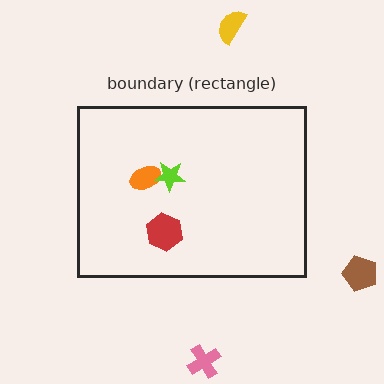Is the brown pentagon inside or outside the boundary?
Outside.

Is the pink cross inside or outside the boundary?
Outside.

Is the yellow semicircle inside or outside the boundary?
Outside.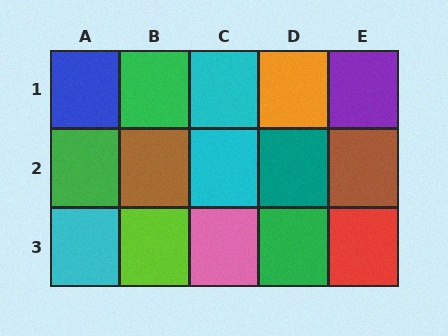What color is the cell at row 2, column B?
Brown.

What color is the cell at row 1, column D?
Orange.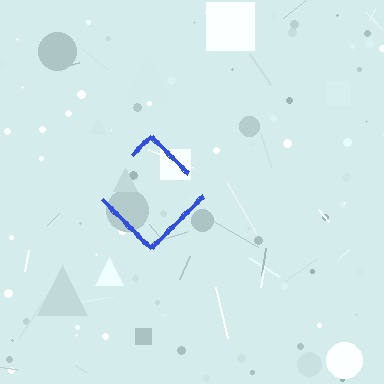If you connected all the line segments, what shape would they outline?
They would outline a diamond.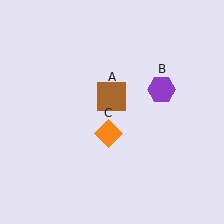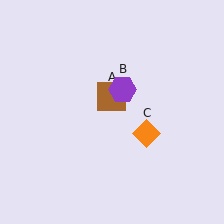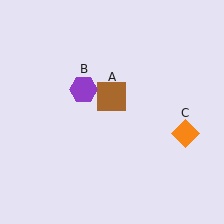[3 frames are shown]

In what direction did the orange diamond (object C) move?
The orange diamond (object C) moved right.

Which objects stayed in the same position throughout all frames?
Brown square (object A) remained stationary.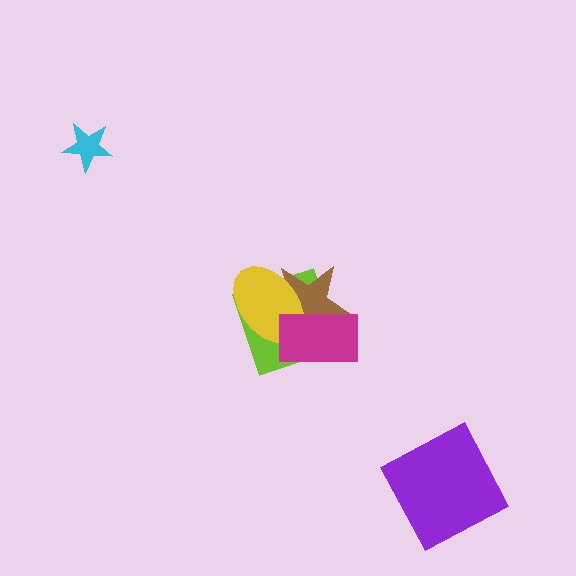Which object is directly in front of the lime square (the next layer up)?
The brown star is directly in front of the lime square.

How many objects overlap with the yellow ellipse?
3 objects overlap with the yellow ellipse.